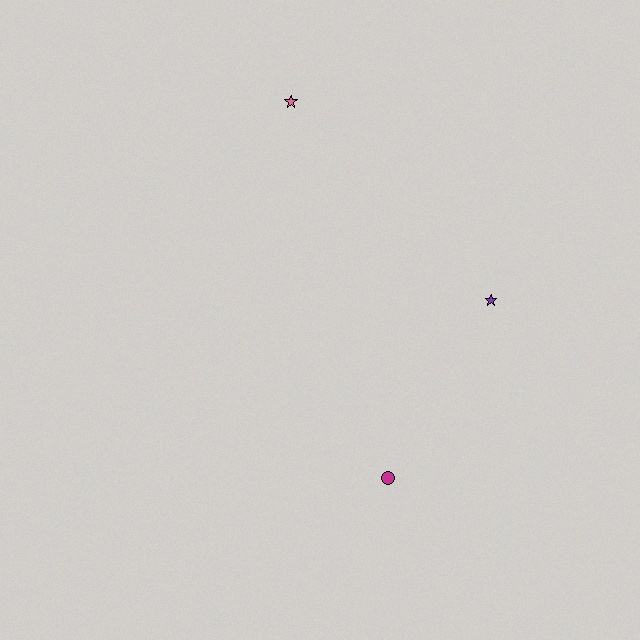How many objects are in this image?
There are 3 objects.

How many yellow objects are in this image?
There are no yellow objects.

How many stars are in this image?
There are 2 stars.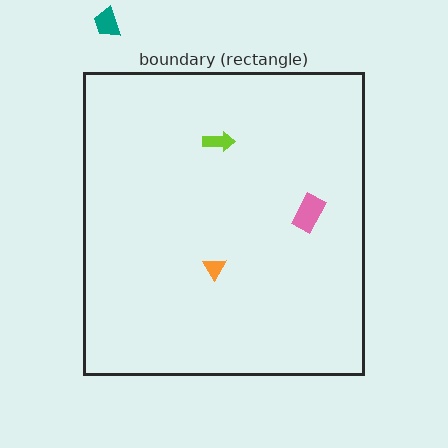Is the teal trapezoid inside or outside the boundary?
Outside.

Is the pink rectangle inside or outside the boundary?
Inside.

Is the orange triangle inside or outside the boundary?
Inside.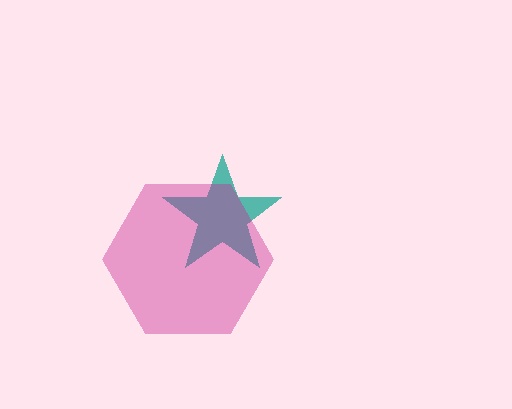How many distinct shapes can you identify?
There are 2 distinct shapes: a teal star, a magenta hexagon.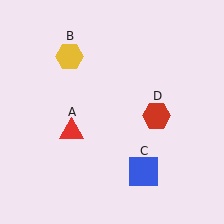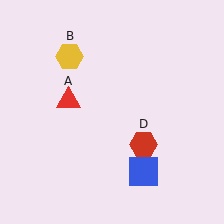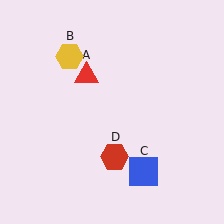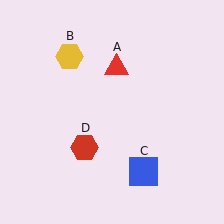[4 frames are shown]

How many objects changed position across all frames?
2 objects changed position: red triangle (object A), red hexagon (object D).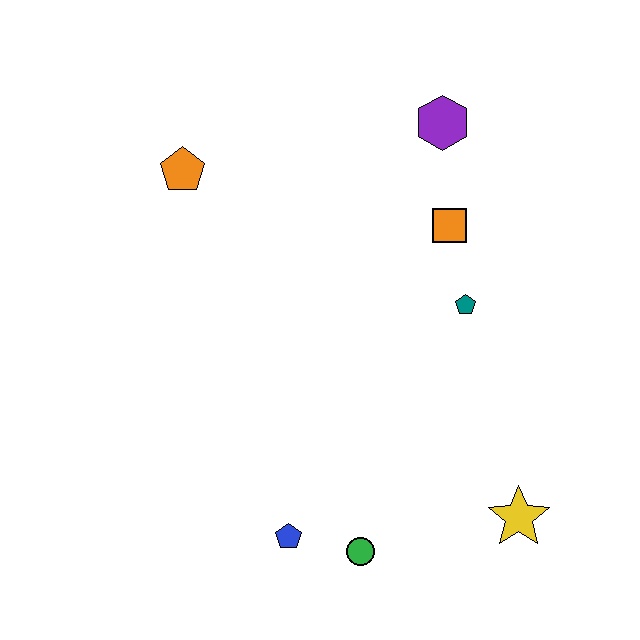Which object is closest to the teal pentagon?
The orange square is closest to the teal pentagon.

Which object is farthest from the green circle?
The purple hexagon is farthest from the green circle.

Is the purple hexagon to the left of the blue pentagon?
No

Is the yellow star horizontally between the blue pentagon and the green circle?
No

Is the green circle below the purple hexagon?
Yes